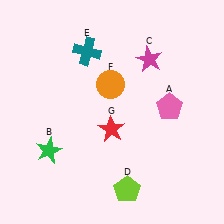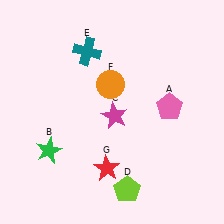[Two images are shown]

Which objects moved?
The objects that moved are: the magenta star (C), the red star (G).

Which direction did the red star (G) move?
The red star (G) moved down.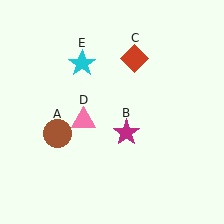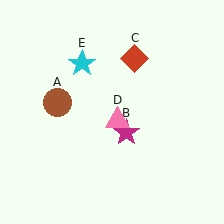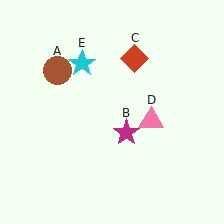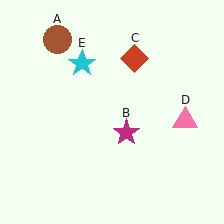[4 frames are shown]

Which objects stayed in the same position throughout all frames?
Magenta star (object B) and red diamond (object C) and cyan star (object E) remained stationary.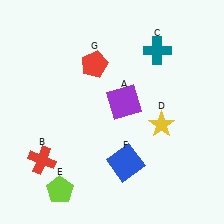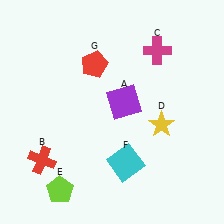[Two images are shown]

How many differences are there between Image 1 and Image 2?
There are 2 differences between the two images.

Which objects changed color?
C changed from teal to magenta. F changed from blue to cyan.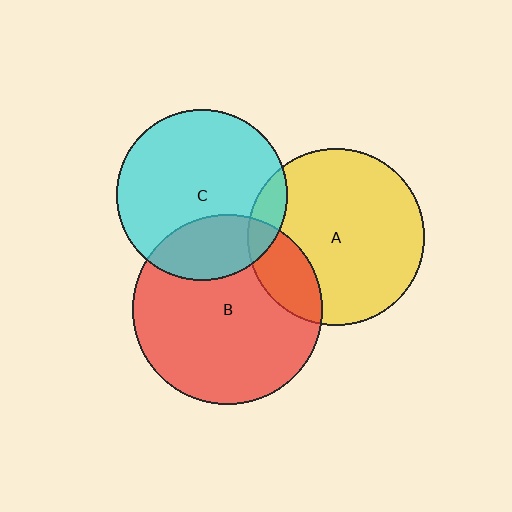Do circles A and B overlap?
Yes.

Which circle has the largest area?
Circle B (red).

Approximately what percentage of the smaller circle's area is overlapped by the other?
Approximately 20%.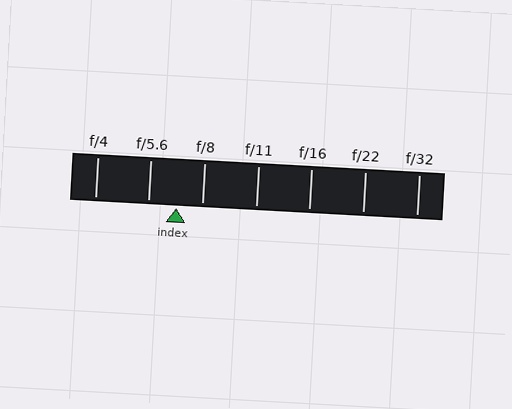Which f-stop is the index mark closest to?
The index mark is closest to f/8.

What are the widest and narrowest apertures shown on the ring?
The widest aperture shown is f/4 and the narrowest is f/32.